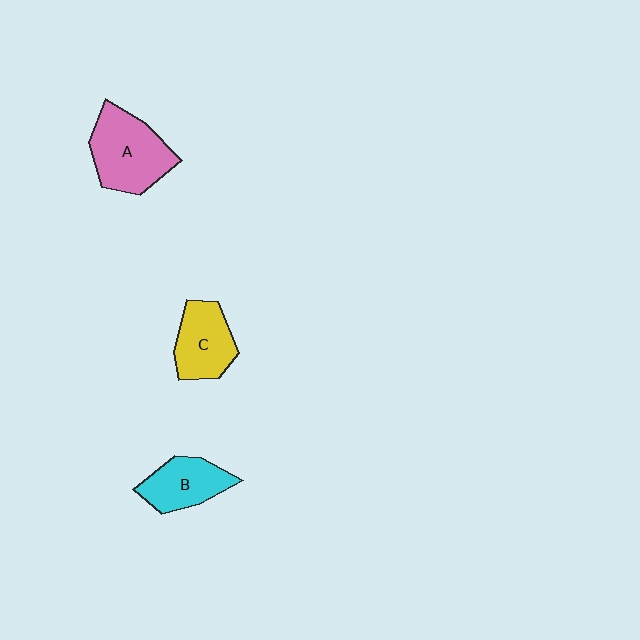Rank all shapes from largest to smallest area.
From largest to smallest: A (pink), C (yellow), B (cyan).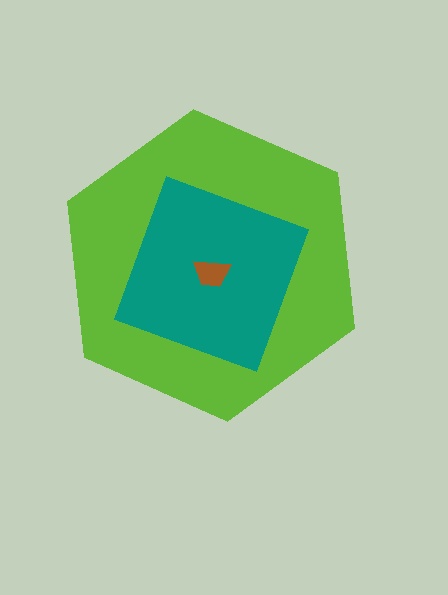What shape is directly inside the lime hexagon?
The teal square.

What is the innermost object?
The brown trapezoid.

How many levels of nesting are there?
3.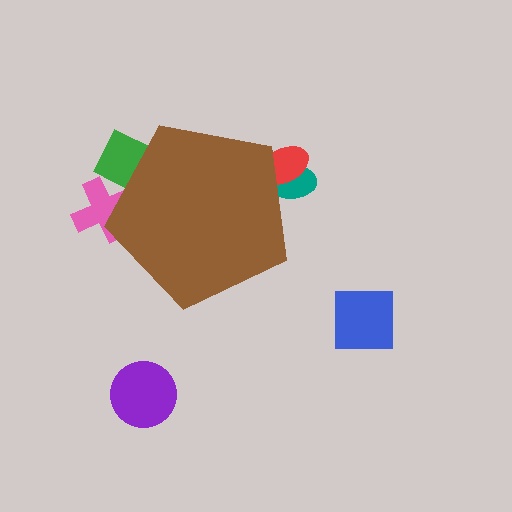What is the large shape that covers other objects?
A brown pentagon.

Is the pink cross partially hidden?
Yes, the pink cross is partially hidden behind the brown pentagon.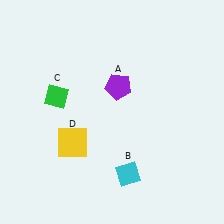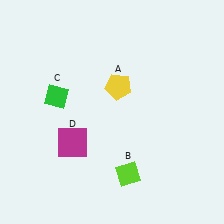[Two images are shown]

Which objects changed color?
A changed from purple to yellow. B changed from cyan to lime. D changed from yellow to magenta.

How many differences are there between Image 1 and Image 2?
There are 3 differences between the two images.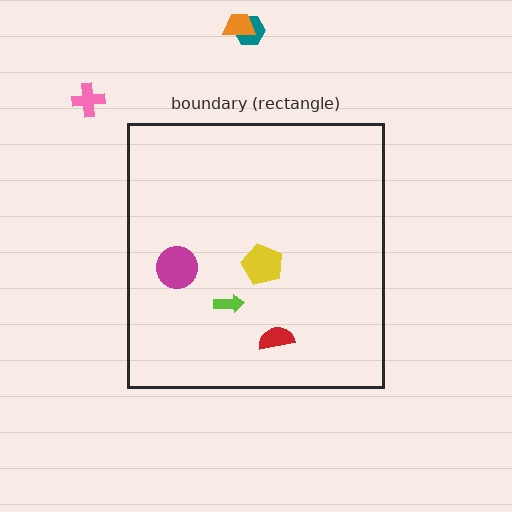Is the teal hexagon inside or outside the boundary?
Outside.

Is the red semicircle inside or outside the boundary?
Inside.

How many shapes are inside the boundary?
4 inside, 3 outside.